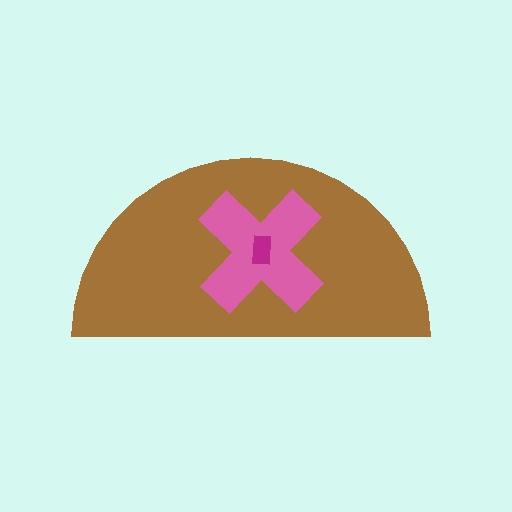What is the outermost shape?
The brown semicircle.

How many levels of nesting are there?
3.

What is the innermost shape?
The magenta rectangle.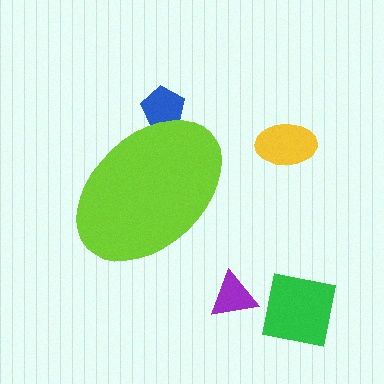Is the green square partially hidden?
No, the green square is fully visible.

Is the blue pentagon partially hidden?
Yes, the blue pentagon is partially hidden behind the lime ellipse.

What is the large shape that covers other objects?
A lime ellipse.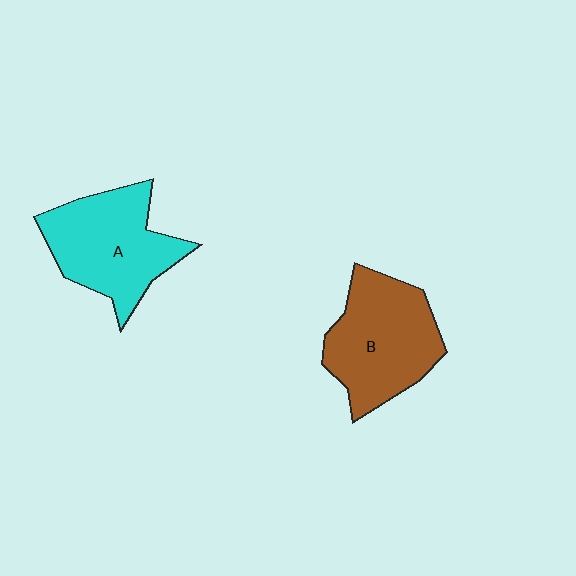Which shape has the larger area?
Shape B (brown).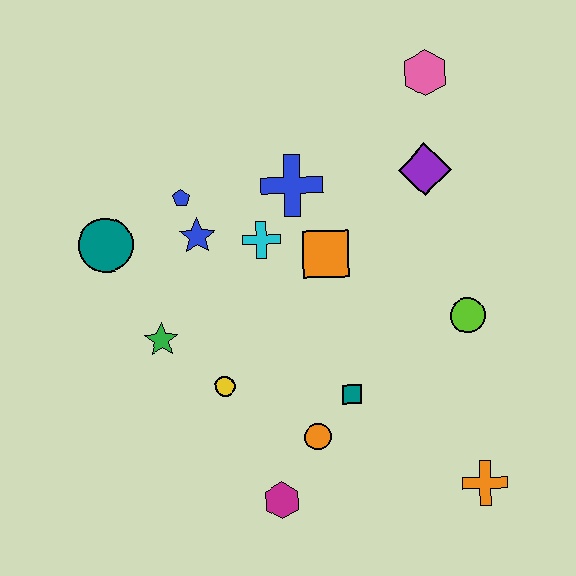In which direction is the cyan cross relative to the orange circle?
The cyan cross is above the orange circle.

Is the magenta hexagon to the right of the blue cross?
No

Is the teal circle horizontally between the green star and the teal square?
No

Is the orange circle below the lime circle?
Yes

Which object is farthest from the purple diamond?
The magenta hexagon is farthest from the purple diamond.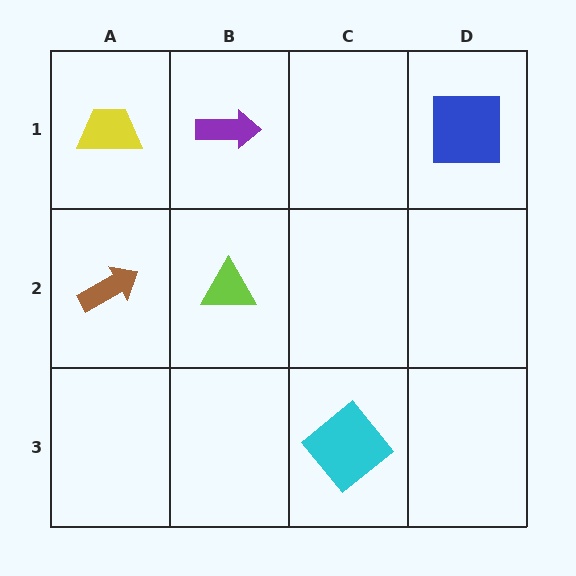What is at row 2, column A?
A brown arrow.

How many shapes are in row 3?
1 shape.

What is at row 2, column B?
A lime triangle.